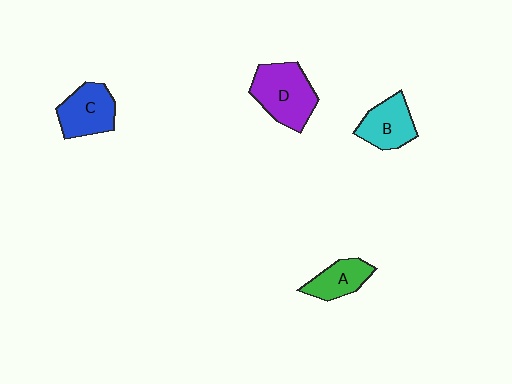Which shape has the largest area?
Shape D (purple).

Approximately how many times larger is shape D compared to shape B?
Approximately 1.4 times.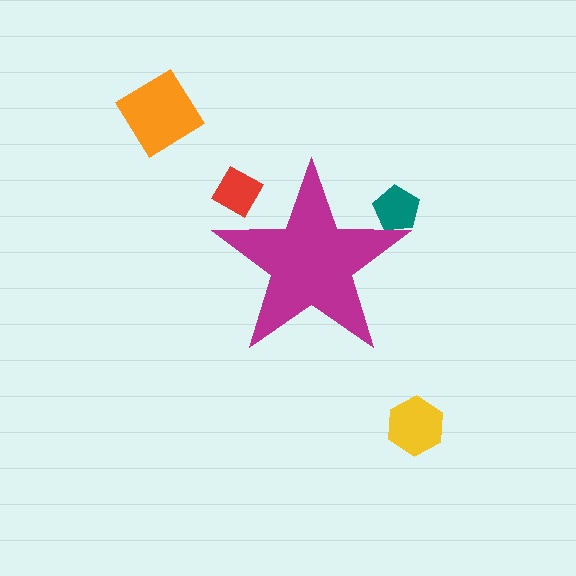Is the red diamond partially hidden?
Yes, the red diamond is partially hidden behind the magenta star.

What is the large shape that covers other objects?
A magenta star.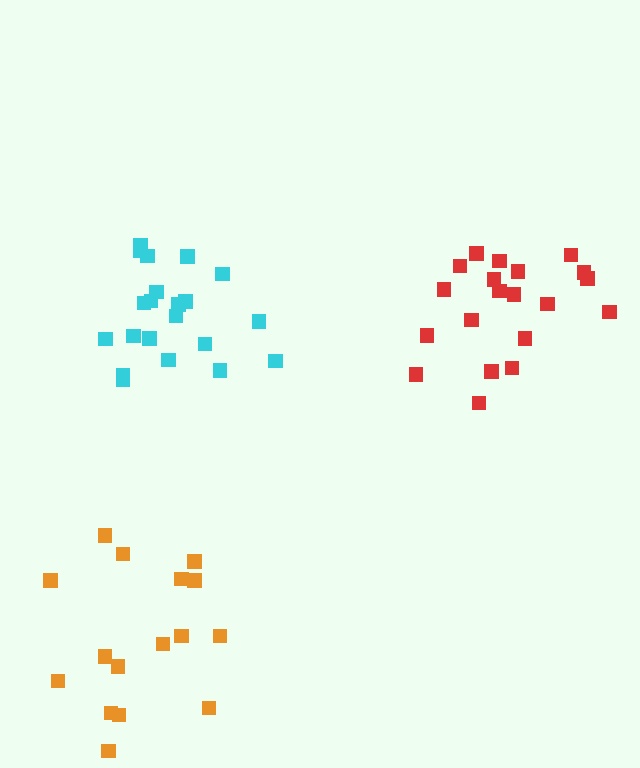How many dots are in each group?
Group 1: 21 dots, Group 2: 20 dots, Group 3: 16 dots (57 total).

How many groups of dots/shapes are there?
There are 3 groups.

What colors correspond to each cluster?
The clusters are colored: cyan, red, orange.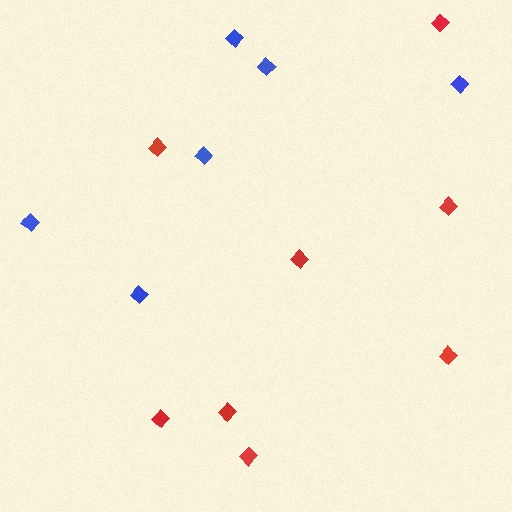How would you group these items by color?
There are 2 groups: one group of red diamonds (8) and one group of blue diamonds (6).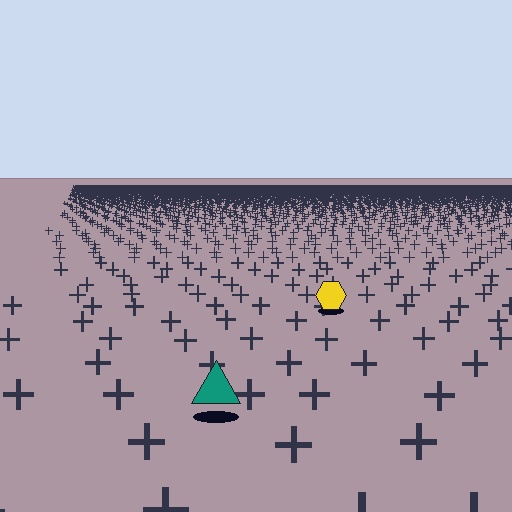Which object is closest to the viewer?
The teal triangle is closest. The texture marks near it are larger and more spread out.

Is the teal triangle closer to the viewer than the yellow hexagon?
Yes. The teal triangle is closer — you can tell from the texture gradient: the ground texture is coarser near it.